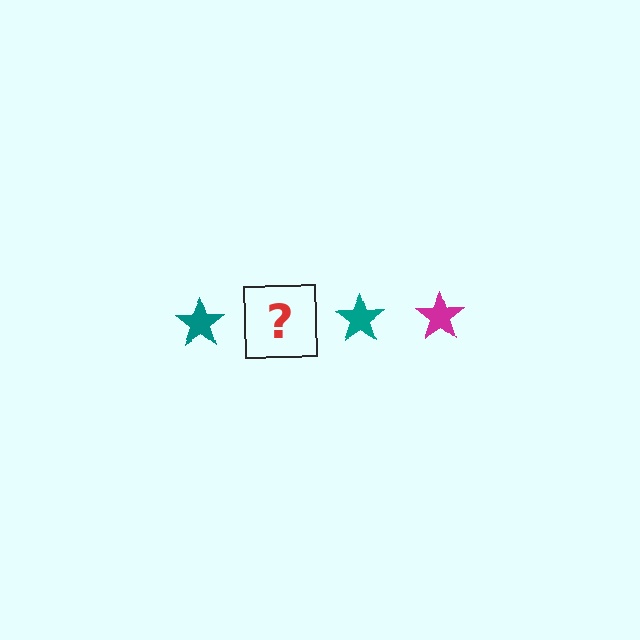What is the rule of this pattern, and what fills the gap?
The rule is that the pattern cycles through teal, magenta stars. The gap should be filled with a magenta star.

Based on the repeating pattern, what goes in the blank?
The blank should be a magenta star.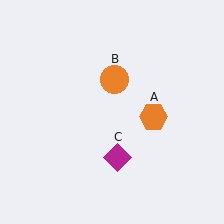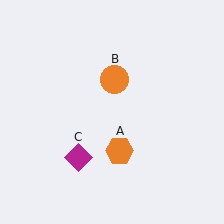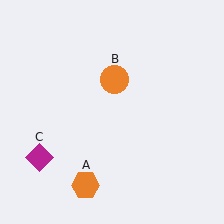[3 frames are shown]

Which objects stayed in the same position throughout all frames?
Orange circle (object B) remained stationary.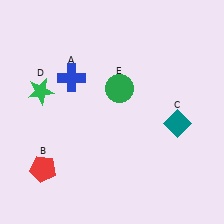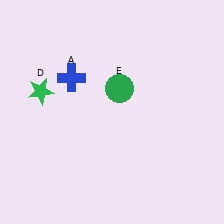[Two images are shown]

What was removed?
The teal diamond (C), the red pentagon (B) were removed in Image 2.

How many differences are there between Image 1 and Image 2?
There are 2 differences between the two images.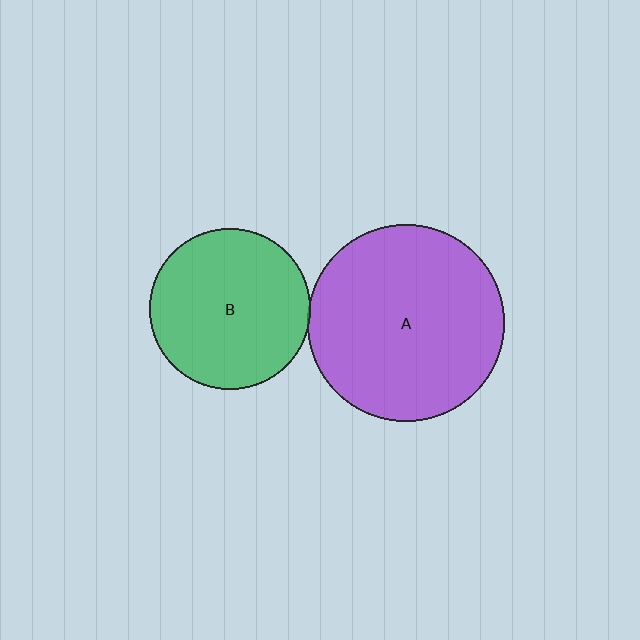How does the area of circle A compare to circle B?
Approximately 1.5 times.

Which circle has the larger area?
Circle A (purple).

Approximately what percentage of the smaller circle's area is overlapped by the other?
Approximately 5%.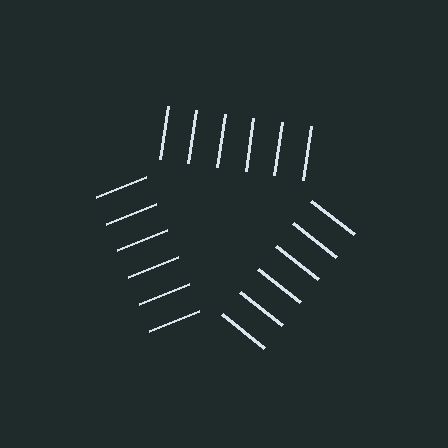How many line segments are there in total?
18 — 6 along each of the 3 edges.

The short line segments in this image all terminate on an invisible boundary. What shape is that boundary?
An illusory triangle — the line segments terminate on its edges but no continuous stroke is drawn.